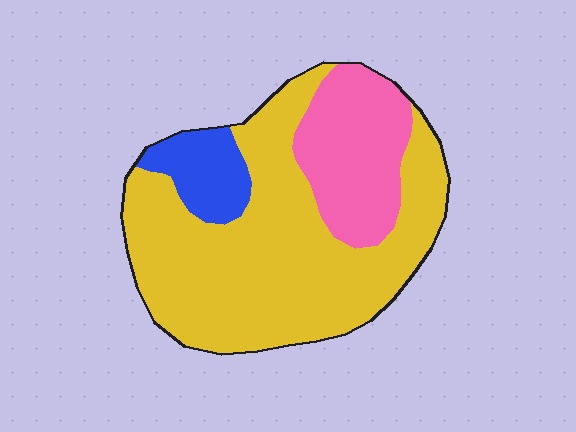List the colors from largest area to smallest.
From largest to smallest: yellow, pink, blue.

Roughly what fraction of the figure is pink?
Pink takes up about one quarter (1/4) of the figure.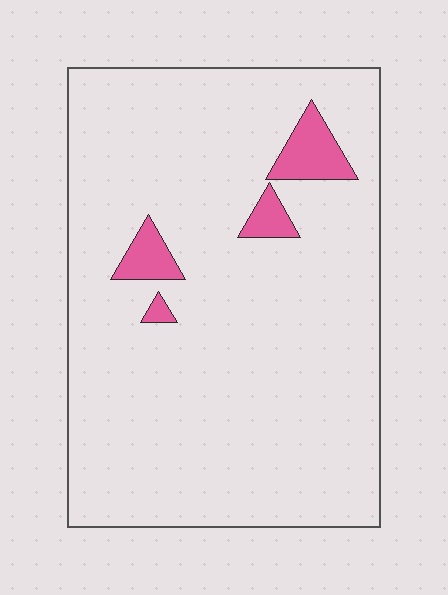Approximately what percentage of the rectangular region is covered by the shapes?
Approximately 5%.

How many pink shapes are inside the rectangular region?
4.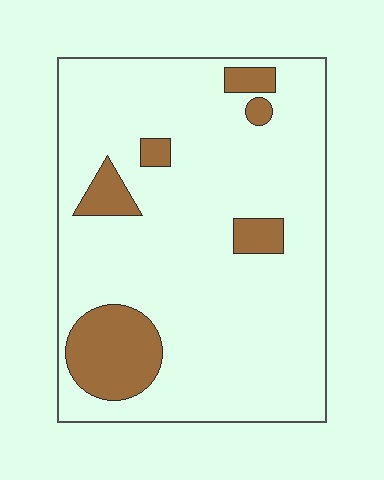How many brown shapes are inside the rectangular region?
6.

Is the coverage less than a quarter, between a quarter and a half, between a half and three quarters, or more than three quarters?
Less than a quarter.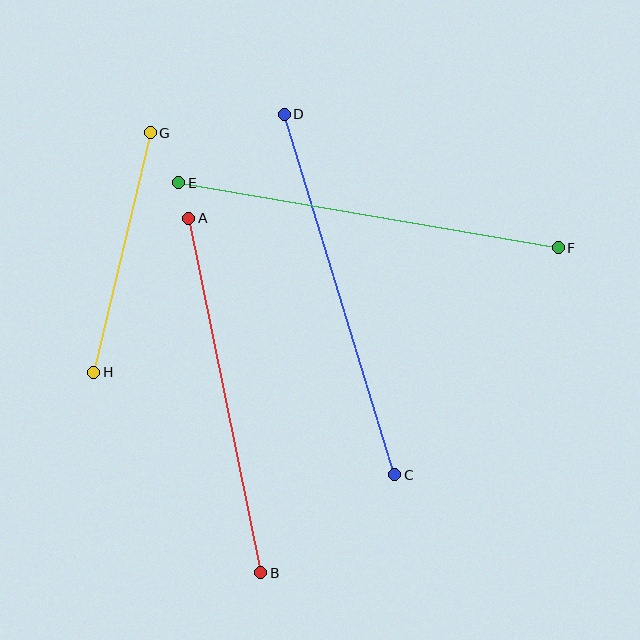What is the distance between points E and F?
The distance is approximately 385 pixels.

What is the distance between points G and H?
The distance is approximately 246 pixels.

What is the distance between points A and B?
The distance is approximately 362 pixels.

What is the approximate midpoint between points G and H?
The midpoint is at approximately (122, 252) pixels.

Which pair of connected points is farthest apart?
Points E and F are farthest apart.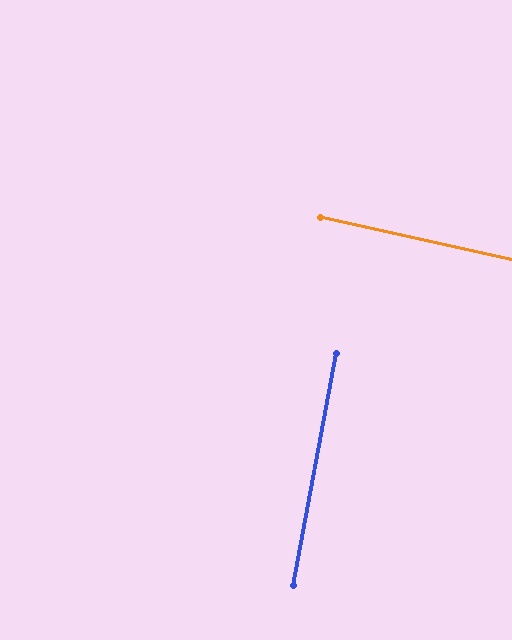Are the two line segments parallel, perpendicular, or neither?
Perpendicular — they meet at approximately 88°.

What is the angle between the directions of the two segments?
Approximately 88 degrees.